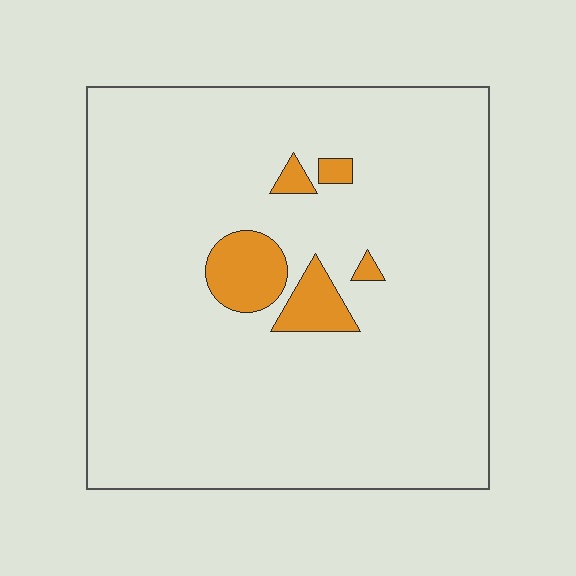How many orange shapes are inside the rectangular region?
5.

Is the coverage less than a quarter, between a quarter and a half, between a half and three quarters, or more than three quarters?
Less than a quarter.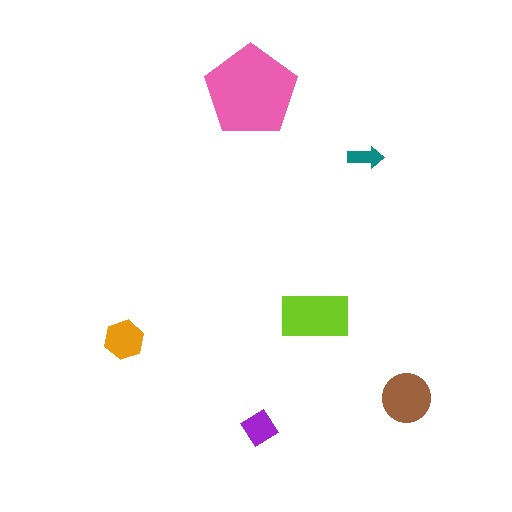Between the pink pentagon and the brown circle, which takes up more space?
The pink pentagon.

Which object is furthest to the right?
The brown circle is rightmost.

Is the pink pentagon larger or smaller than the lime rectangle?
Larger.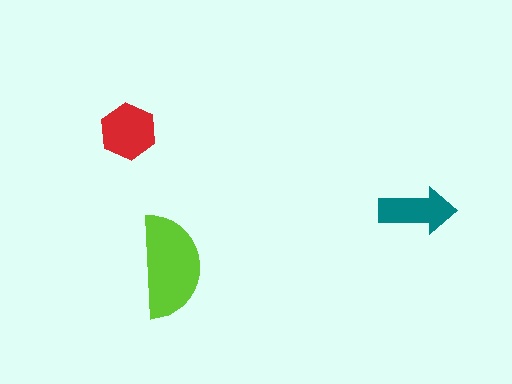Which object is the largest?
The lime semicircle.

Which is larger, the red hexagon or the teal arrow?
The red hexagon.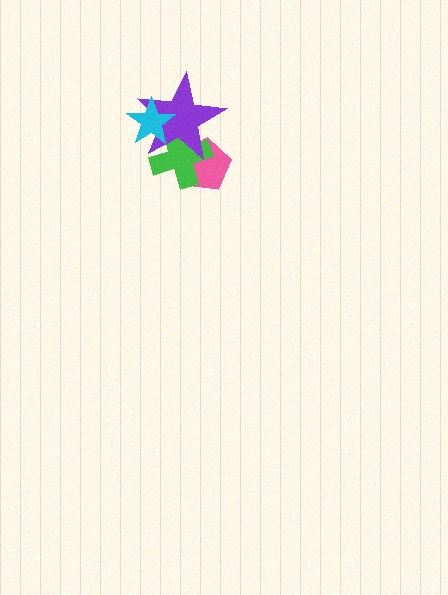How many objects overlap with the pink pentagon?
2 objects overlap with the pink pentagon.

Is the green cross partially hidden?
Yes, it is partially covered by another shape.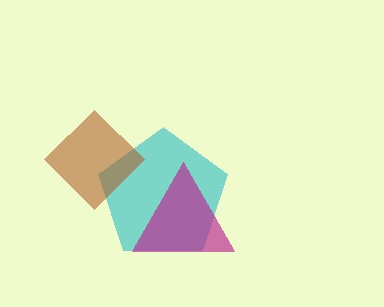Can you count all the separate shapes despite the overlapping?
Yes, there are 3 separate shapes.